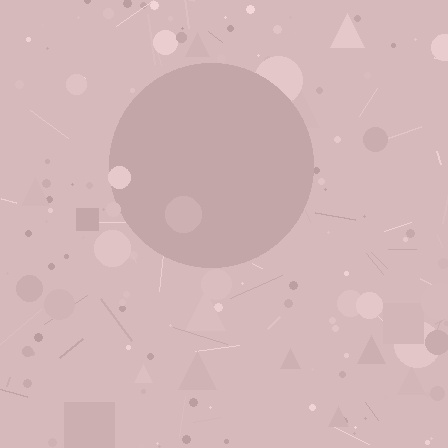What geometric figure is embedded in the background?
A circle is embedded in the background.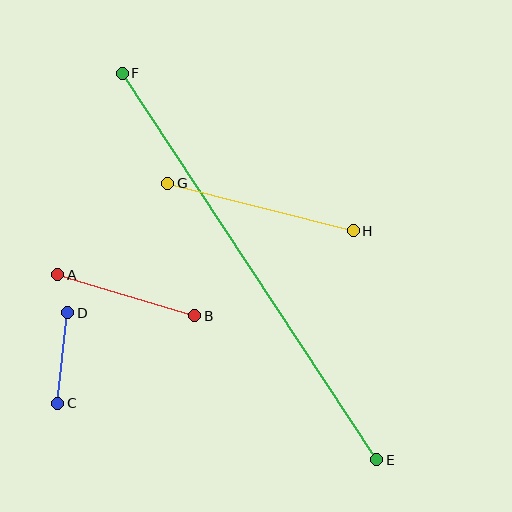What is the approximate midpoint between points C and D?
The midpoint is at approximately (63, 358) pixels.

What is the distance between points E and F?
The distance is approximately 463 pixels.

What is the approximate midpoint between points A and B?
The midpoint is at approximately (126, 295) pixels.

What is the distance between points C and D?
The distance is approximately 91 pixels.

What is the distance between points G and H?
The distance is approximately 191 pixels.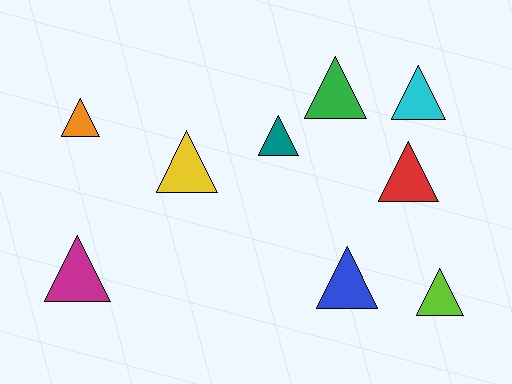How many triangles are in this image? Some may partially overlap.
There are 9 triangles.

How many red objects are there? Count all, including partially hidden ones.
There is 1 red object.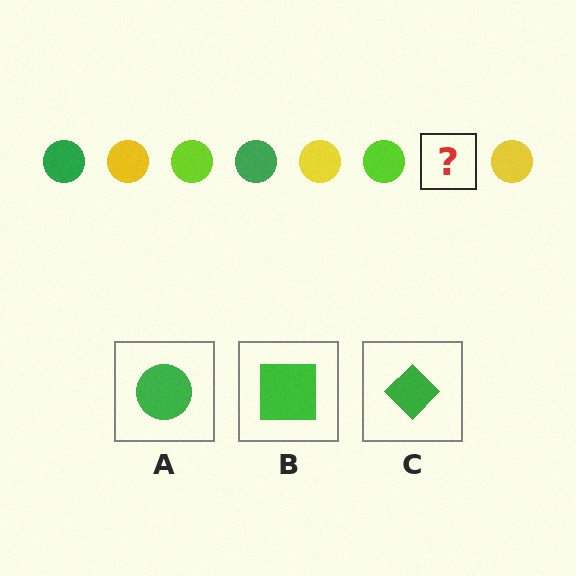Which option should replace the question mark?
Option A.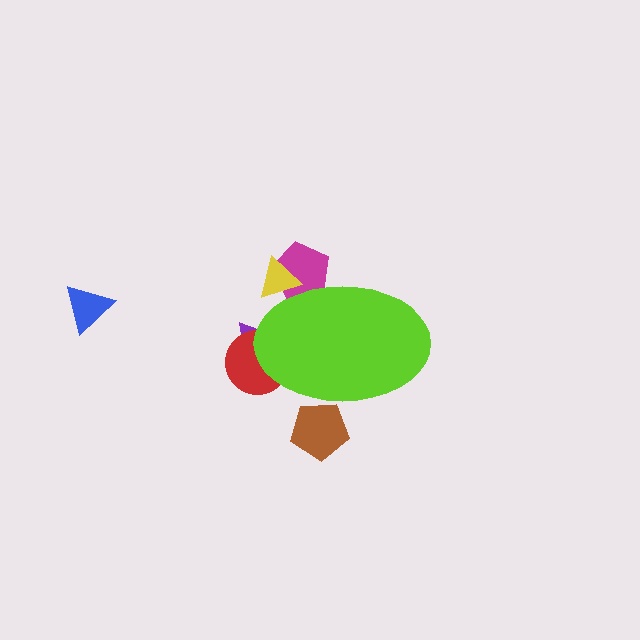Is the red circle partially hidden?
Yes, the red circle is partially hidden behind the lime ellipse.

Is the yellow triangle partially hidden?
Yes, the yellow triangle is partially hidden behind the lime ellipse.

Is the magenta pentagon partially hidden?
Yes, the magenta pentagon is partially hidden behind the lime ellipse.